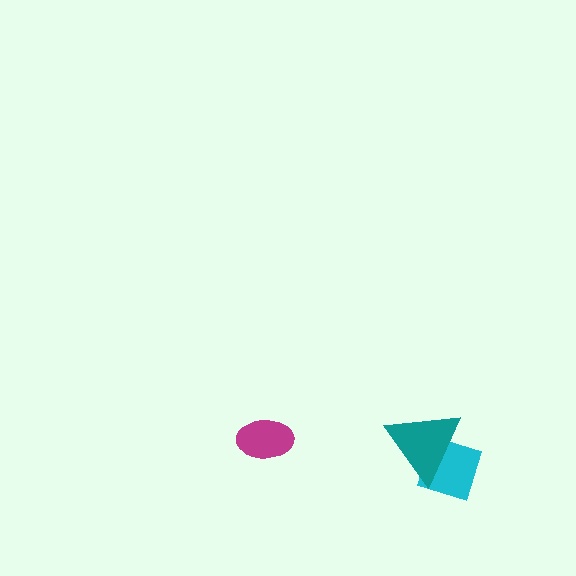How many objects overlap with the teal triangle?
1 object overlaps with the teal triangle.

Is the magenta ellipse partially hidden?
No, no other shape covers it.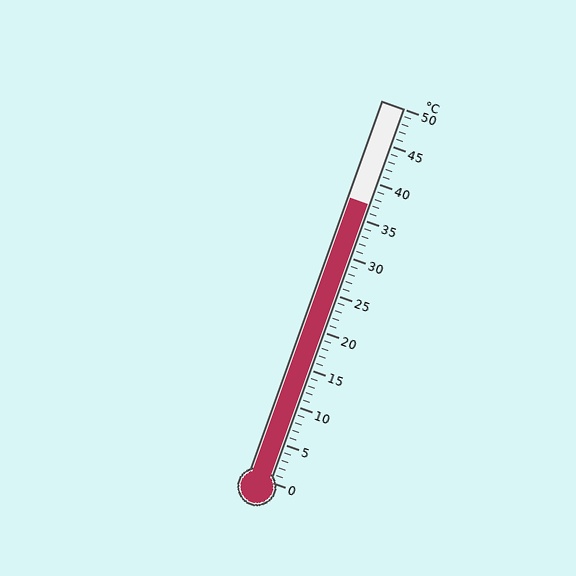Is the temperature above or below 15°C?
The temperature is above 15°C.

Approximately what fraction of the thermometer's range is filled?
The thermometer is filled to approximately 75% of its range.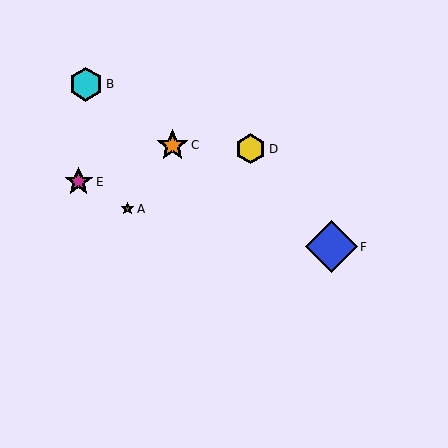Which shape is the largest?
The blue diamond (labeled F) is the largest.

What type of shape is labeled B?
Shape B is a cyan hexagon.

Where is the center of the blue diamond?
The center of the blue diamond is at (331, 247).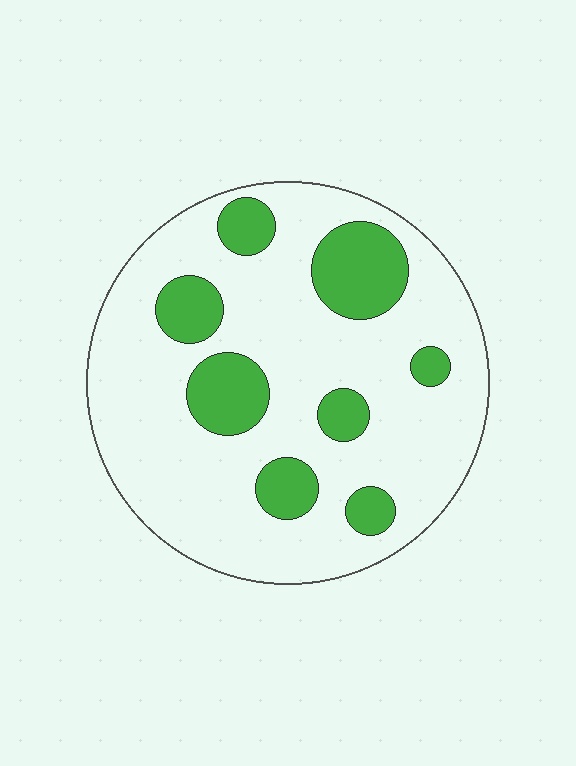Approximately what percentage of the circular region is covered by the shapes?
Approximately 20%.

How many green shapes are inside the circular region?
8.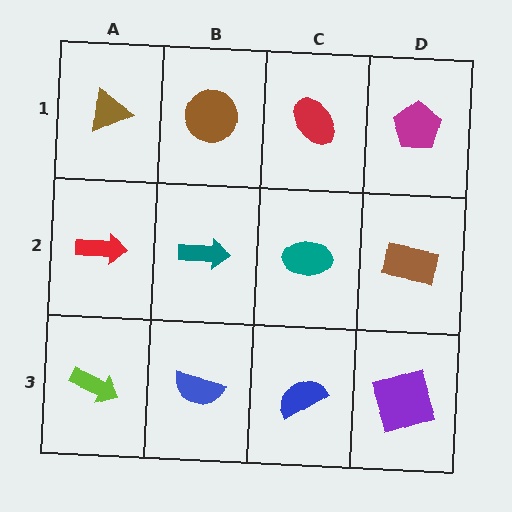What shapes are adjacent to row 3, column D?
A brown rectangle (row 2, column D), a blue semicircle (row 3, column C).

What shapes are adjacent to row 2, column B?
A brown circle (row 1, column B), a blue semicircle (row 3, column B), a red arrow (row 2, column A), a teal ellipse (row 2, column C).